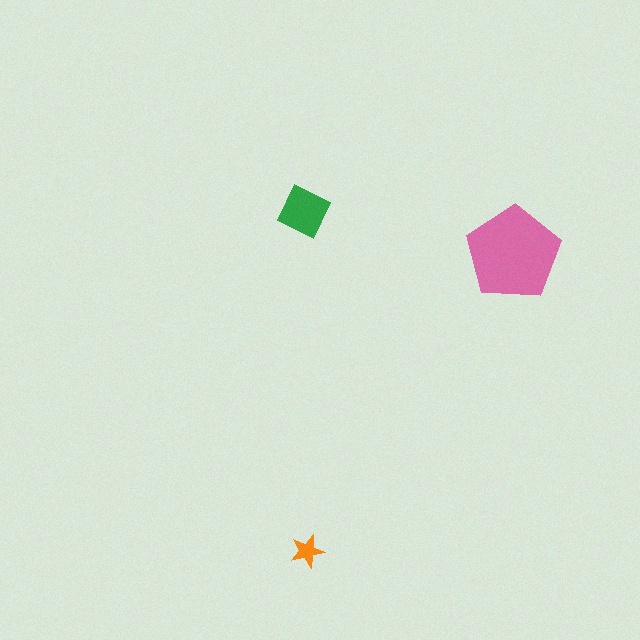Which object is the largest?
The pink pentagon.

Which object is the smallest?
The orange star.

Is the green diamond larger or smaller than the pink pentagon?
Smaller.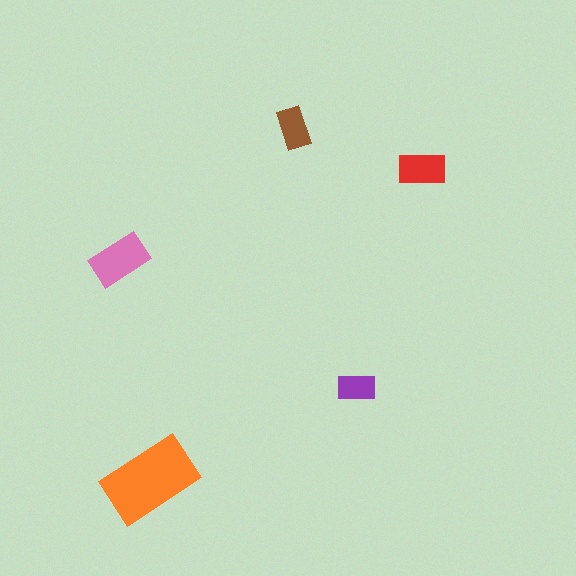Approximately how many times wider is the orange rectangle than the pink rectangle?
About 1.5 times wider.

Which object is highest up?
The brown rectangle is topmost.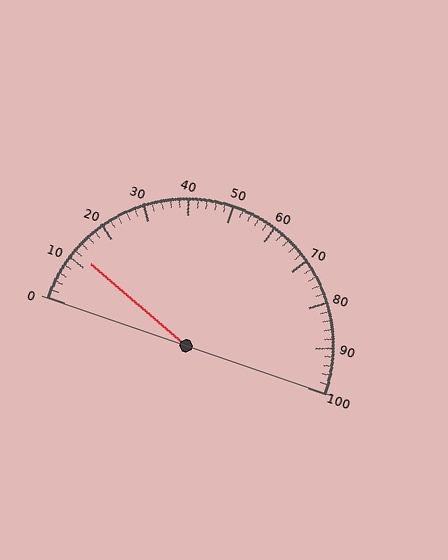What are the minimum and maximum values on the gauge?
The gauge ranges from 0 to 100.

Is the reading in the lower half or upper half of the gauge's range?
The reading is in the lower half of the range (0 to 100).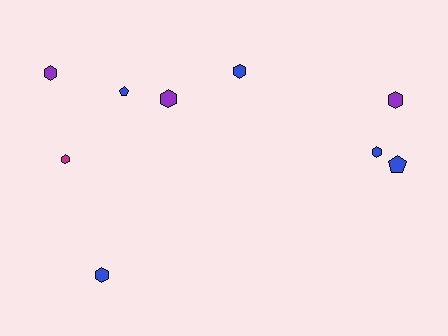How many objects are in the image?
There are 9 objects.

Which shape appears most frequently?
Hexagon, with 7 objects.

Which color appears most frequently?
Blue, with 5 objects.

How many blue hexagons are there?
There are 3 blue hexagons.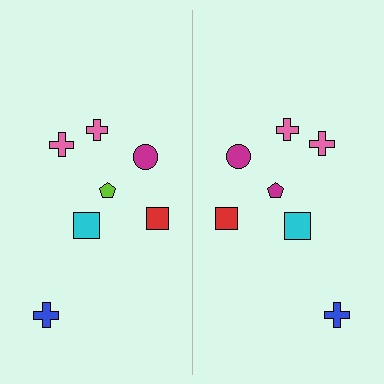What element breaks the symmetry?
The magenta pentagon on the right side breaks the symmetry — its mirror counterpart is lime.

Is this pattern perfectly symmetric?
No, the pattern is not perfectly symmetric. The magenta pentagon on the right side breaks the symmetry — its mirror counterpart is lime.